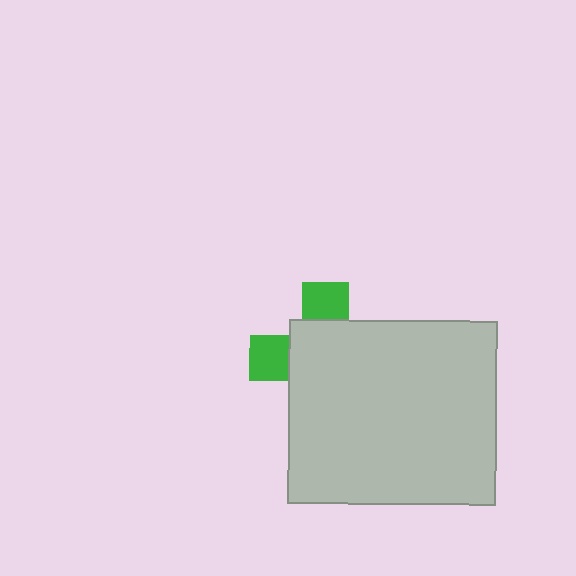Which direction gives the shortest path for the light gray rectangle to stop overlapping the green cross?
Moving toward the lower-right gives the shortest separation.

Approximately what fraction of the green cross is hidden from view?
Roughly 70% of the green cross is hidden behind the light gray rectangle.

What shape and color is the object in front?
The object in front is a light gray rectangle.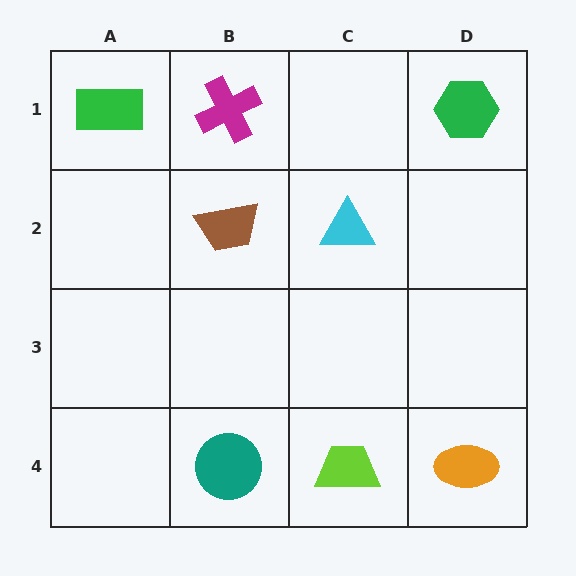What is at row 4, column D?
An orange ellipse.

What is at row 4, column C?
A lime trapezoid.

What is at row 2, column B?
A brown trapezoid.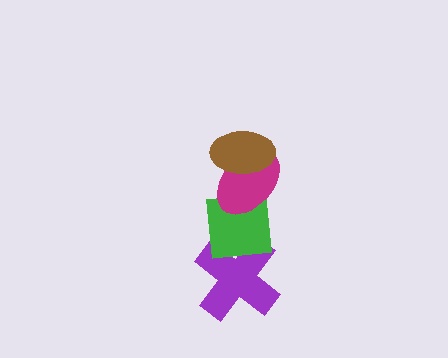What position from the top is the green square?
The green square is 3rd from the top.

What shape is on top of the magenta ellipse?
The brown ellipse is on top of the magenta ellipse.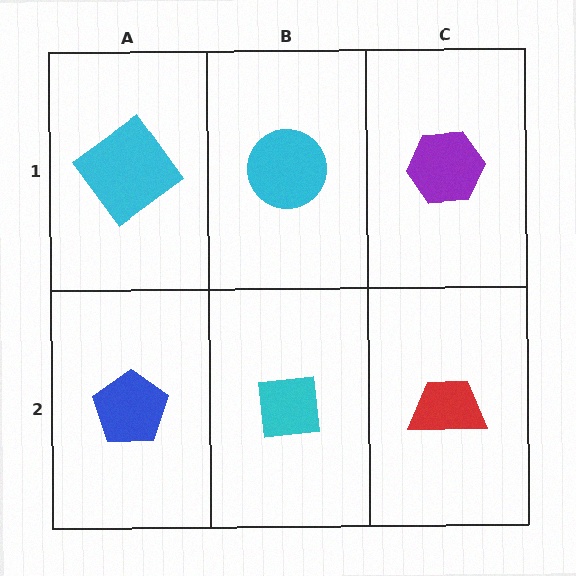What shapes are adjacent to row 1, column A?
A blue pentagon (row 2, column A), a cyan circle (row 1, column B).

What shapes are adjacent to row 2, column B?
A cyan circle (row 1, column B), a blue pentagon (row 2, column A), a red trapezoid (row 2, column C).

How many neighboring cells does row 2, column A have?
2.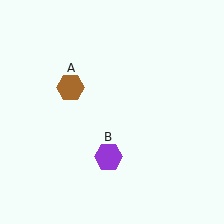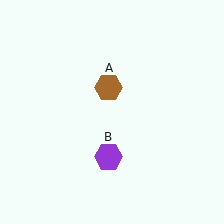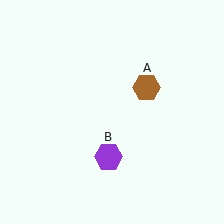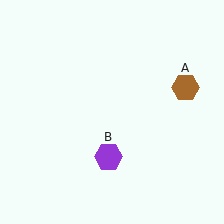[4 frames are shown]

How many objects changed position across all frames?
1 object changed position: brown hexagon (object A).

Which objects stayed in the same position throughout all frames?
Purple hexagon (object B) remained stationary.